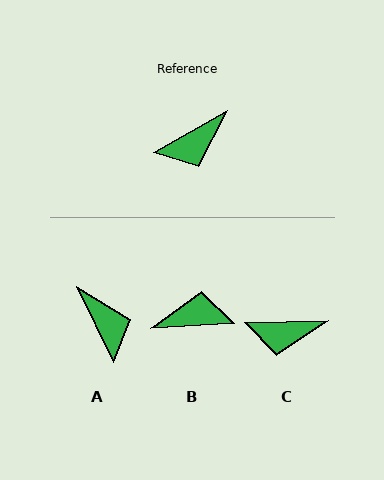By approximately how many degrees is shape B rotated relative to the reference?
Approximately 153 degrees counter-clockwise.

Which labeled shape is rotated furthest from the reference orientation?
B, about 153 degrees away.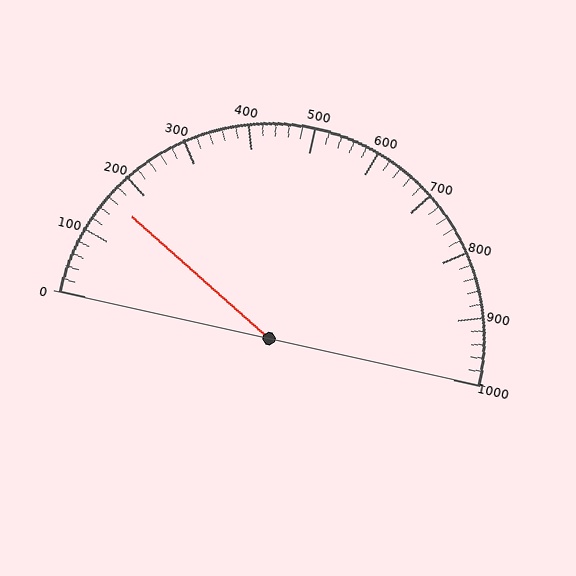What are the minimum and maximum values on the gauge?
The gauge ranges from 0 to 1000.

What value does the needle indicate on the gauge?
The needle indicates approximately 160.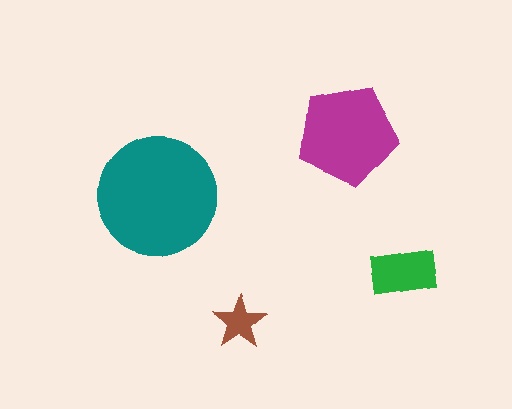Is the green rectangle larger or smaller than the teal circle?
Smaller.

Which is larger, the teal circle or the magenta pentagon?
The teal circle.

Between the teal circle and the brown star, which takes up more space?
The teal circle.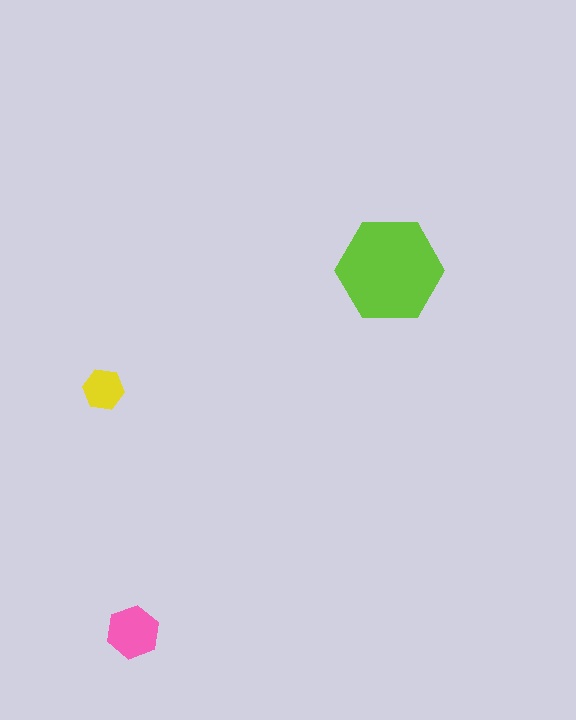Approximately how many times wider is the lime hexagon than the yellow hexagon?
About 2.5 times wider.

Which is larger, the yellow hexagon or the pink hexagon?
The pink one.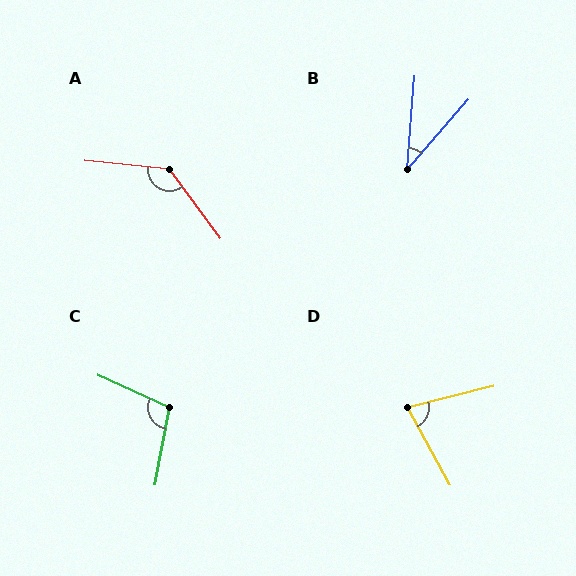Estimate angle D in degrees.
Approximately 75 degrees.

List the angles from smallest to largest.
B (37°), D (75°), C (103°), A (133°).